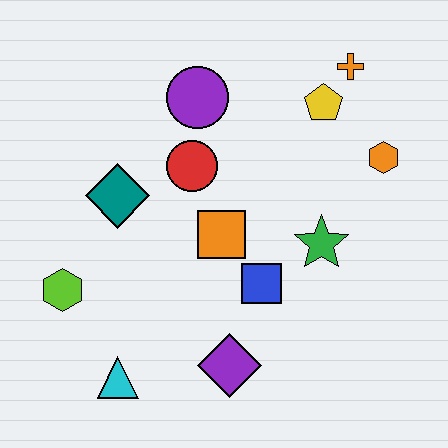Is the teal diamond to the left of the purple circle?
Yes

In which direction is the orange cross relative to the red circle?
The orange cross is to the right of the red circle.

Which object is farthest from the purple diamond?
The orange cross is farthest from the purple diamond.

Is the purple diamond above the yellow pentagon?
No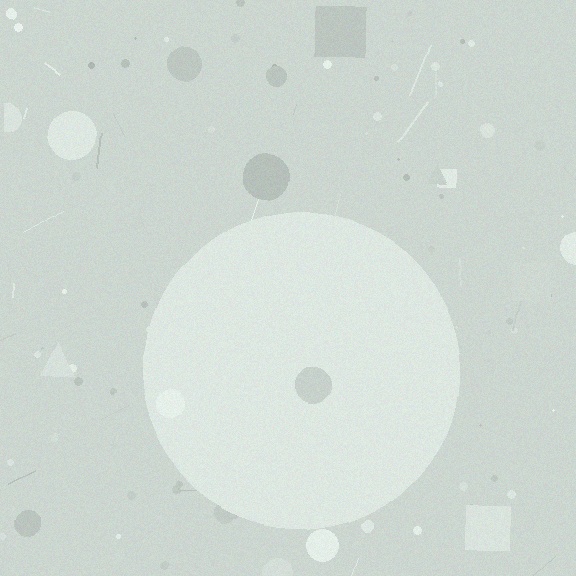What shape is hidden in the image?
A circle is hidden in the image.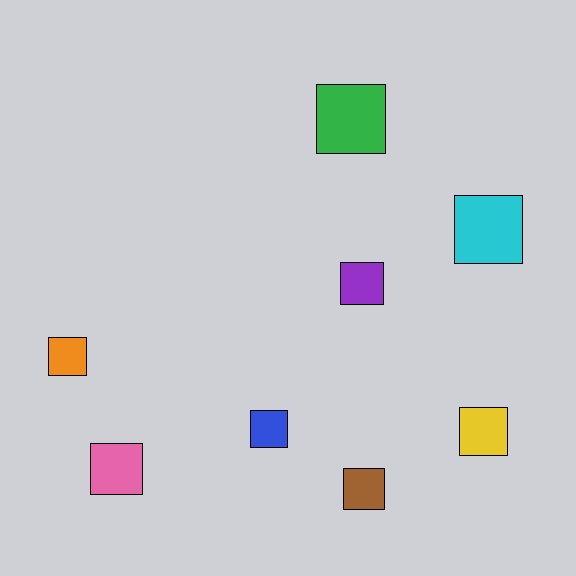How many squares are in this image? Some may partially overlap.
There are 8 squares.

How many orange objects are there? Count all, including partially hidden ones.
There is 1 orange object.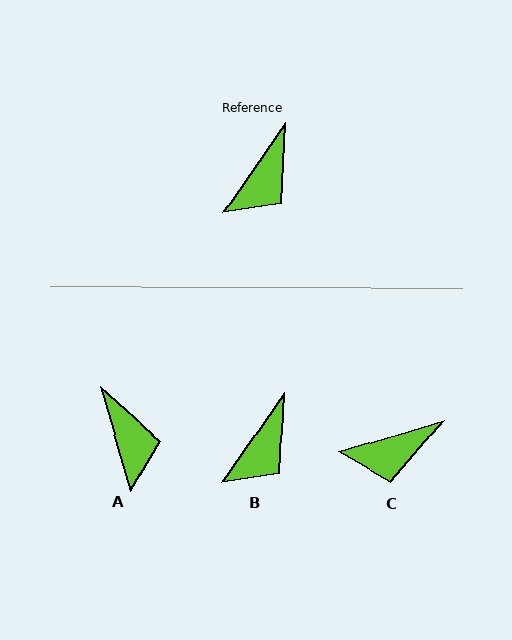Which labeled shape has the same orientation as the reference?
B.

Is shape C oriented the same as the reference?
No, it is off by about 38 degrees.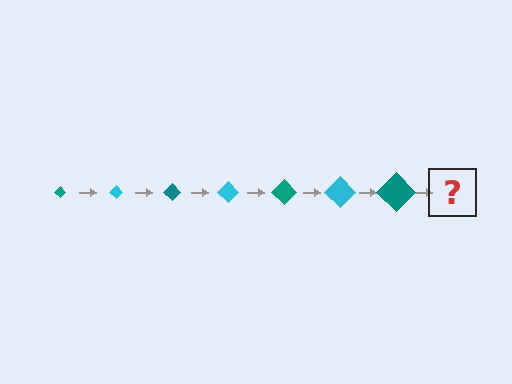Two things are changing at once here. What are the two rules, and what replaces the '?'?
The two rules are that the diamond grows larger each step and the color cycles through teal and cyan. The '?' should be a cyan diamond, larger than the previous one.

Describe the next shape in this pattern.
It should be a cyan diamond, larger than the previous one.